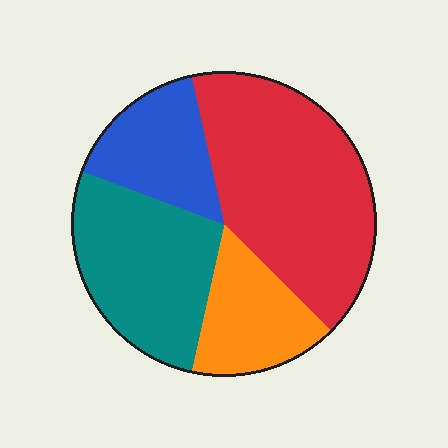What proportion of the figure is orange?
Orange covers 16% of the figure.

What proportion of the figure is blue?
Blue covers 16% of the figure.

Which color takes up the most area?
Red, at roughly 40%.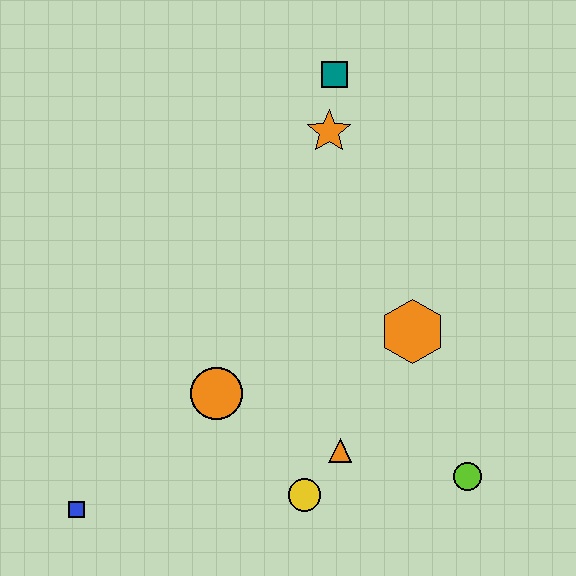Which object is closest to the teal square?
The orange star is closest to the teal square.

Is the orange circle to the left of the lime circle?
Yes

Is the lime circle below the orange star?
Yes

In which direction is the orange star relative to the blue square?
The orange star is above the blue square.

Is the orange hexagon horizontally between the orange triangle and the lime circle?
Yes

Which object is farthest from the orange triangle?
The teal square is farthest from the orange triangle.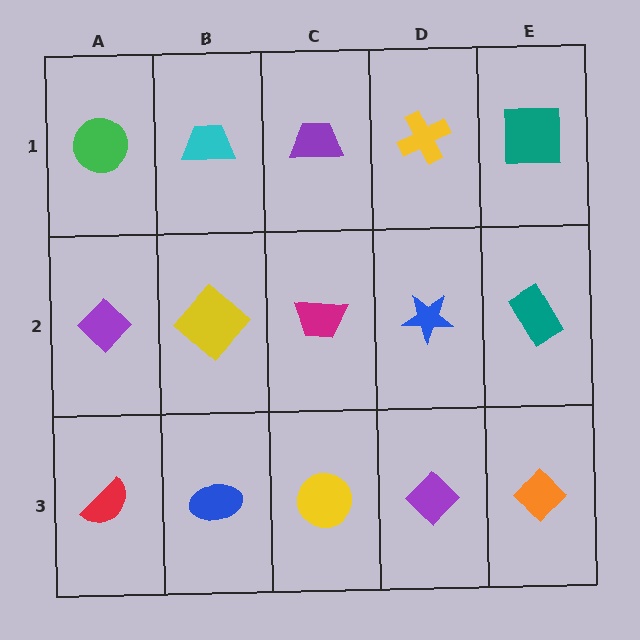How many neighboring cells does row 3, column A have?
2.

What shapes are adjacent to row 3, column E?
A teal rectangle (row 2, column E), a purple diamond (row 3, column D).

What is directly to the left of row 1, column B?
A green circle.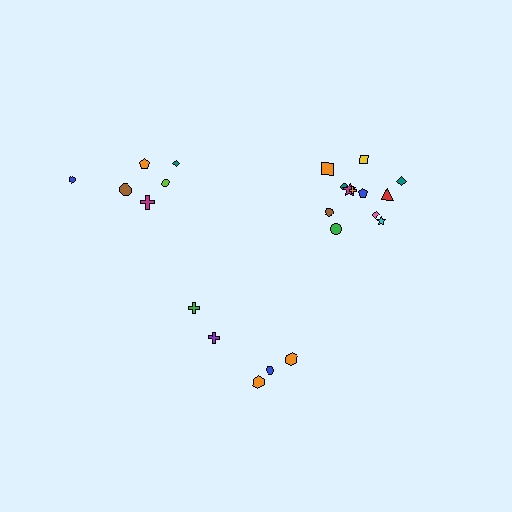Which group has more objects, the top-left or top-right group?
The top-right group.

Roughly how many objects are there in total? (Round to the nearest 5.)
Roughly 25 objects in total.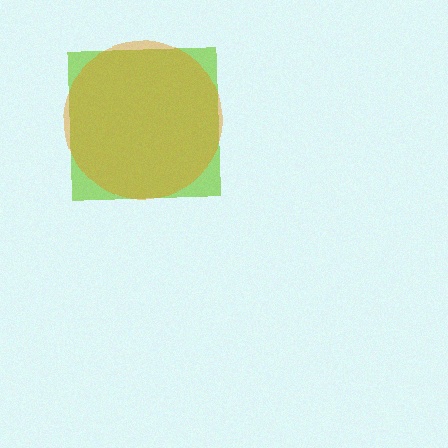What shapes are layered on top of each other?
The layered shapes are: a lime square, an orange circle.